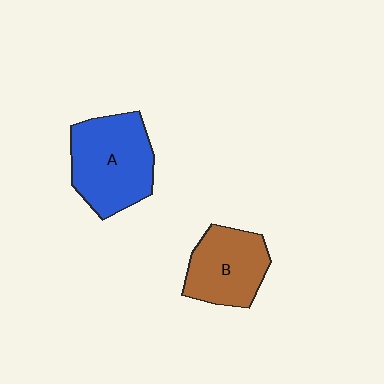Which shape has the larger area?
Shape A (blue).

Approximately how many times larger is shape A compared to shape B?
Approximately 1.3 times.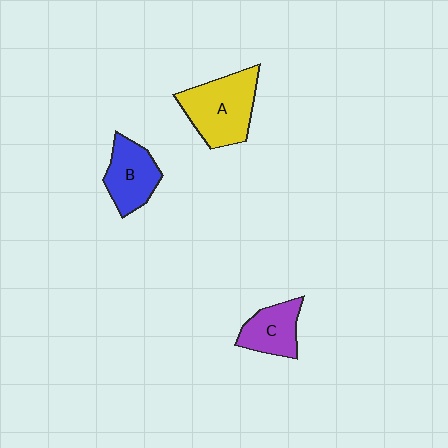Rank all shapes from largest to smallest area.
From largest to smallest: A (yellow), B (blue), C (purple).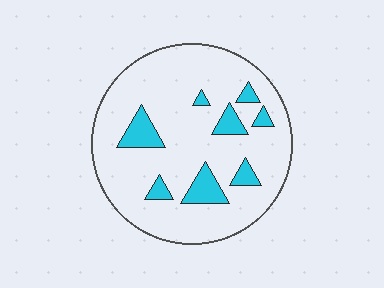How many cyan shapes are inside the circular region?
8.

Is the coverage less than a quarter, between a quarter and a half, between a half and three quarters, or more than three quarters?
Less than a quarter.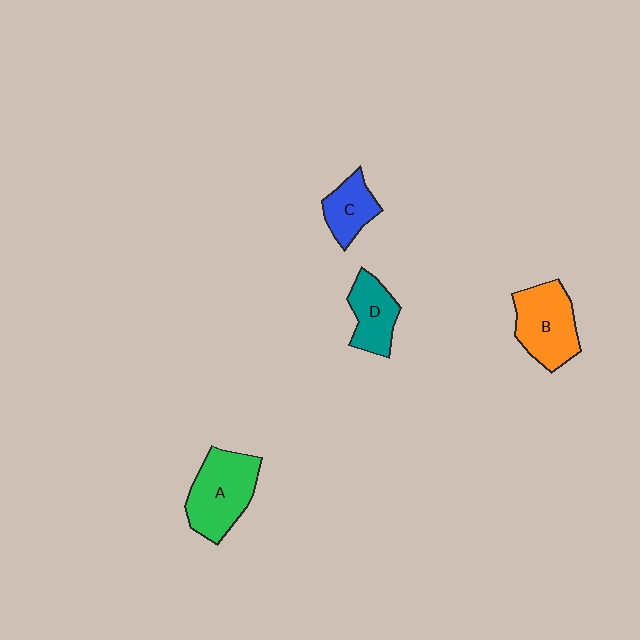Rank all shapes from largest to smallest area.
From largest to smallest: A (green), B (orange), D (teal), C (blue).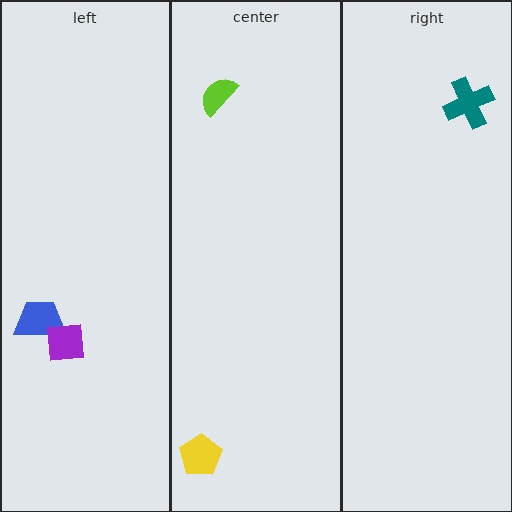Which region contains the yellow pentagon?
The center region.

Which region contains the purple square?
The left region.